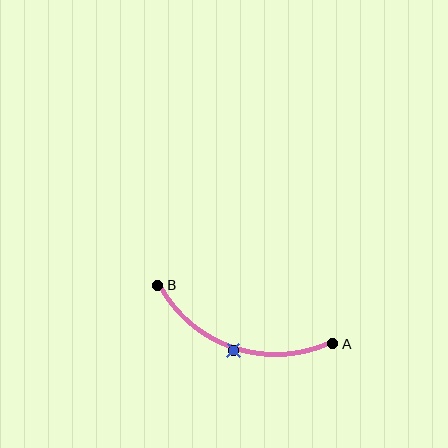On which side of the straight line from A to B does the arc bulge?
The arc bulges below the straight line connecting A and B.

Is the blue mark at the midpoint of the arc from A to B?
Yes. The blue mark lies on the arc at equal arc-length from both A and B — it is the arc midpoint.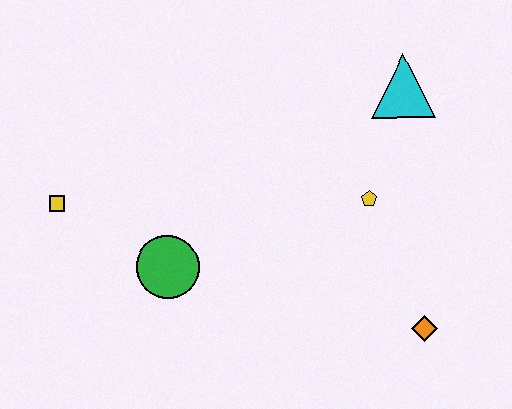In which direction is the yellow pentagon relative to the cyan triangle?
The yellow pentagon is below the cyan triangle.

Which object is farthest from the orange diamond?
The yellow square is farthest from the orange diamond.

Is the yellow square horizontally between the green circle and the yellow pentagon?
No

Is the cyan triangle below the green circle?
No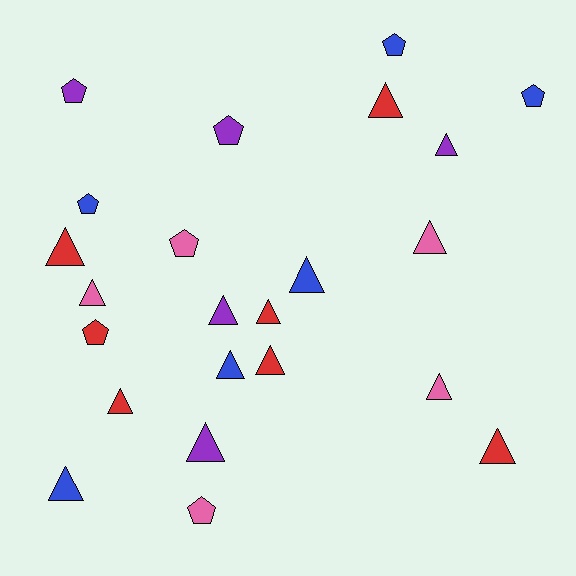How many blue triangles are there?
There are 3 blue triangles.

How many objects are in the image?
There are 23 objects.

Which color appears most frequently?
Red, with 7 objects.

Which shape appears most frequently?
Triangle, with 15 objects.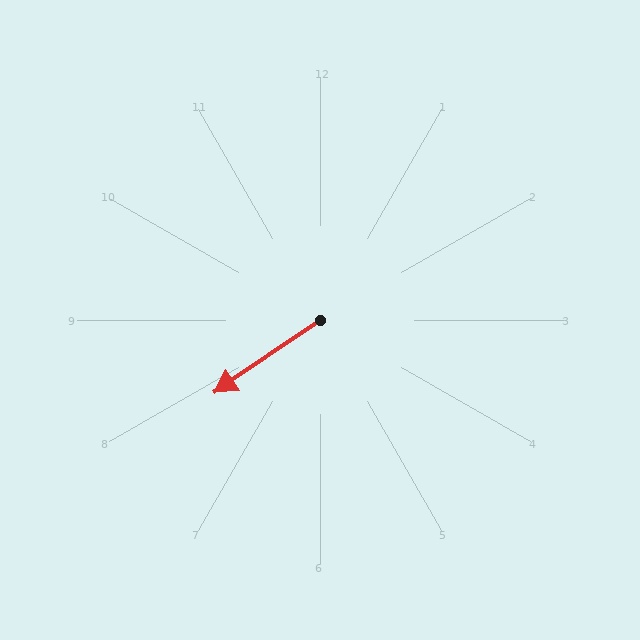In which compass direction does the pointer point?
Southwest.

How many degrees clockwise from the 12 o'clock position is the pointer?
Approximately 236 degrees.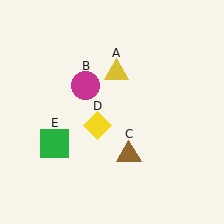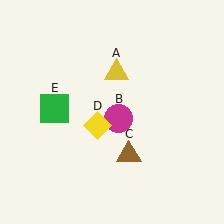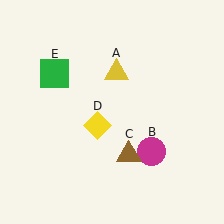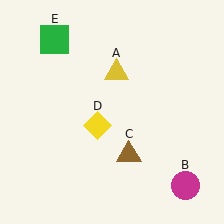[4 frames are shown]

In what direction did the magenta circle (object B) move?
The magenta circle (object B) moved down and to the right.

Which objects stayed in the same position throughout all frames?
Yellow triangle (object A) and brown triangle (object C) and yellow diamond (object D) remained stationary.